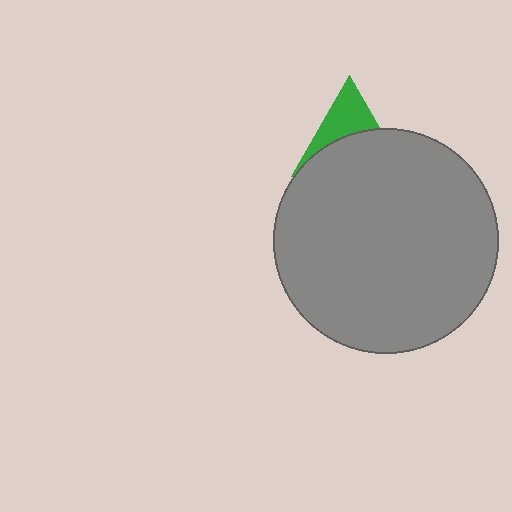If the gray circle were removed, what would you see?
You would see the complete green triangle.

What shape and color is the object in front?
The object in front is a gray circle.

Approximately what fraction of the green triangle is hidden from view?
Roughly 60% of the green triangle is hidden behind the gray circle.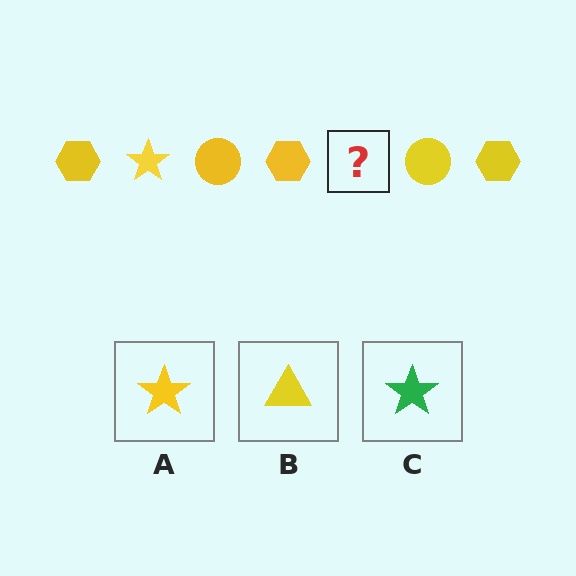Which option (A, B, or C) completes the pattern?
A.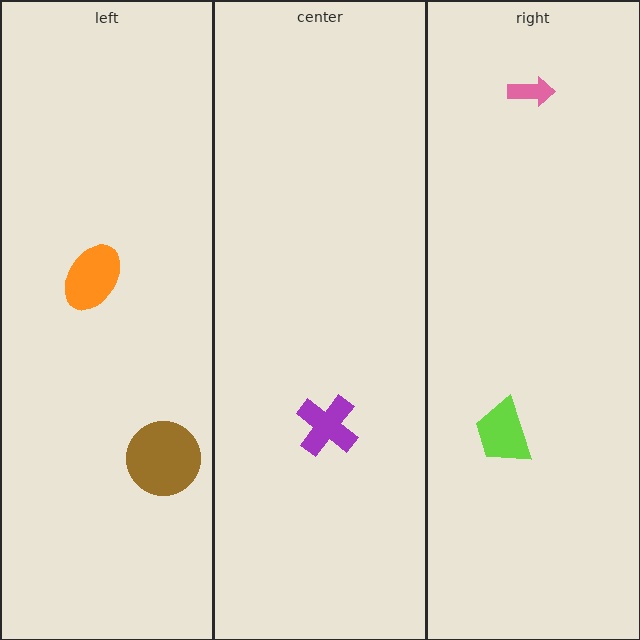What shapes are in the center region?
The purple cross.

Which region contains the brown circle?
The left region.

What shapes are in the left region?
The orange ellipse, the brown circle.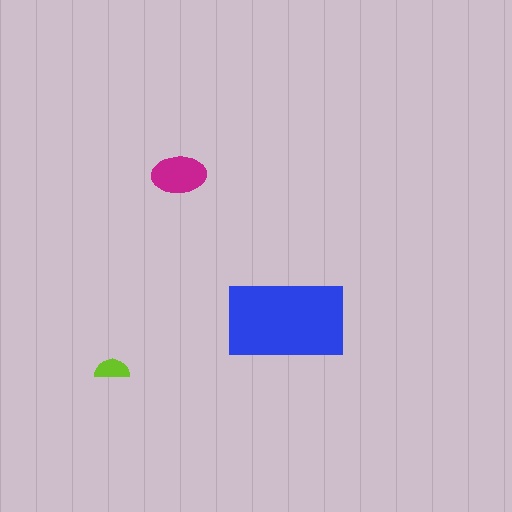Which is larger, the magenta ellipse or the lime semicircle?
The magenta ellipse.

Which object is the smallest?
The lime semicircle.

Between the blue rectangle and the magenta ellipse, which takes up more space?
The blue rectangle.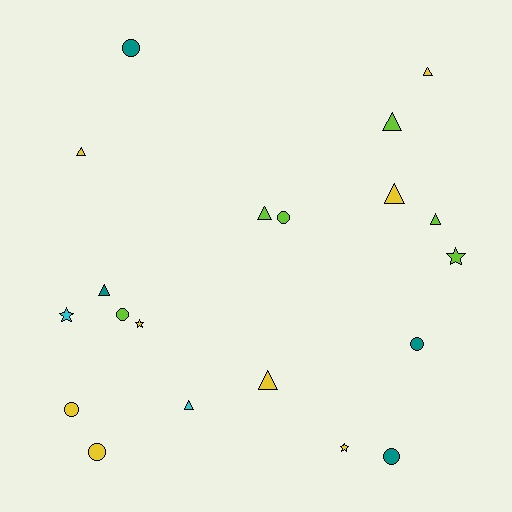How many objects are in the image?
There are 20 objects.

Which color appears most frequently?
Yellow, with 8 objects.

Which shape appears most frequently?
Triangle, with 9 objects.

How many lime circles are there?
There are 2 lime circles.